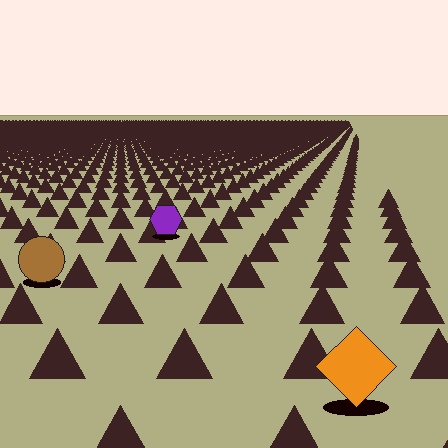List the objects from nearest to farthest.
From nearest to farthest: the orange diamond, the brown circle, the purple hexagon.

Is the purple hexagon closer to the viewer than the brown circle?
No. The brown circle is closer — you can tell from the texture gradient: the ground texture is coarser near it.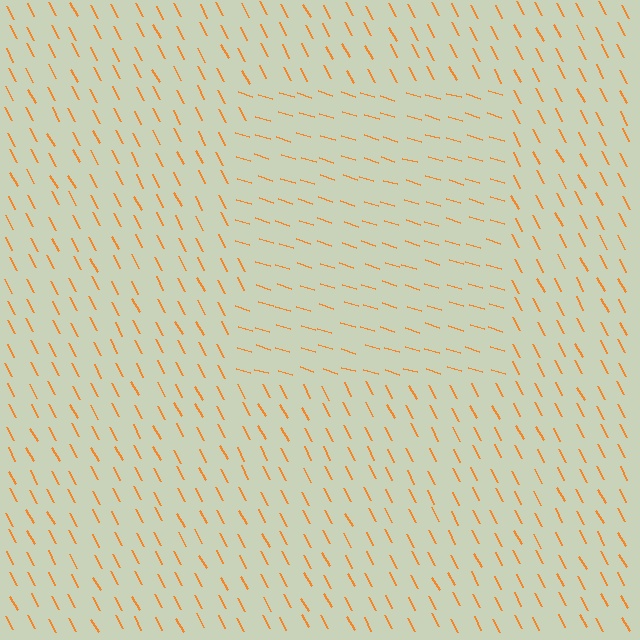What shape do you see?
I see a rectangle.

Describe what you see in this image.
The image is filled with small orange line segments. A rectangle region in the image has lines oriented differently from the surrounding lines, creating a visible texture boundary.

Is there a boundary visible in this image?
Yes, there is a texture boundary formed by a change in line orientation.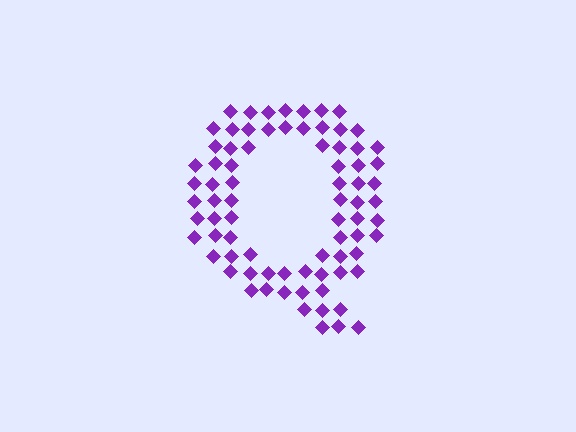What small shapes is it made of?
It is made of small diamonds.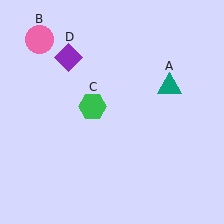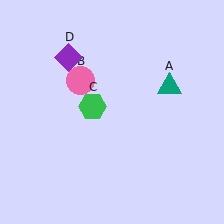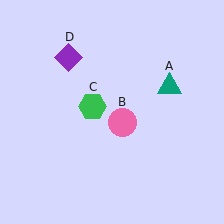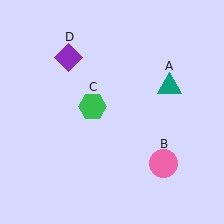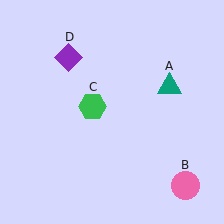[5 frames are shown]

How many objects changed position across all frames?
1 object changed position: pink circle (object B).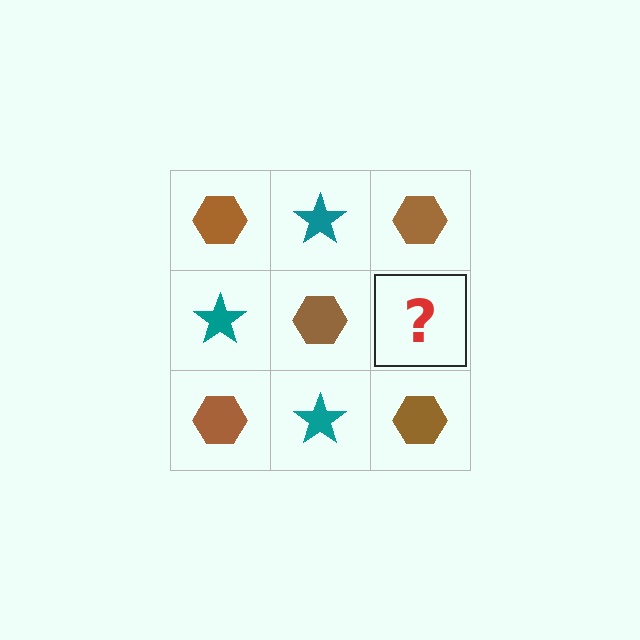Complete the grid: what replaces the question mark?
The question mark should be replaced with a teal star.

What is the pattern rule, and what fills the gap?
The rule is that it alternates brown hexagon and teal star in a checkerboard pattern. The gap should be filled with a teal star.